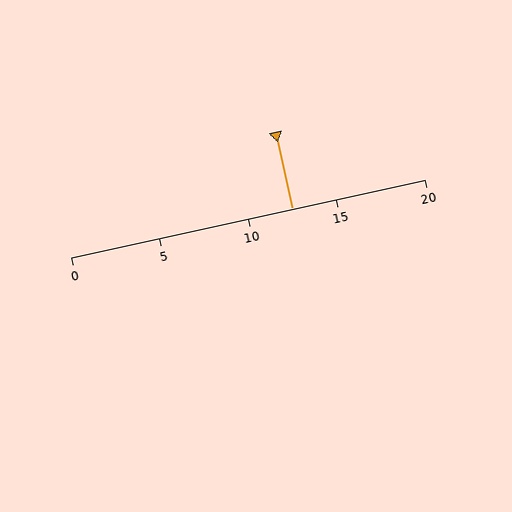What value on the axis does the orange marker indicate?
The marker indicates approximately 12.5.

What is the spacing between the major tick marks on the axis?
The major ticks are spaced 5 apart.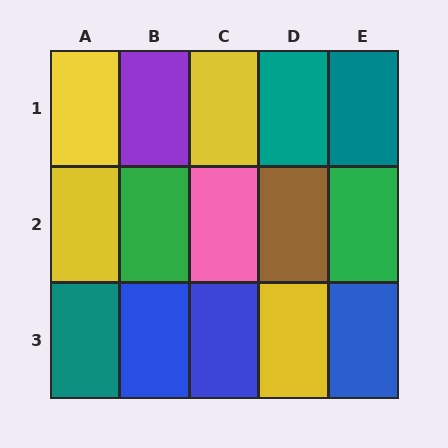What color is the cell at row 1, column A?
Yellow.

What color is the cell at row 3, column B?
Blue.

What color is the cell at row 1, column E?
Teal.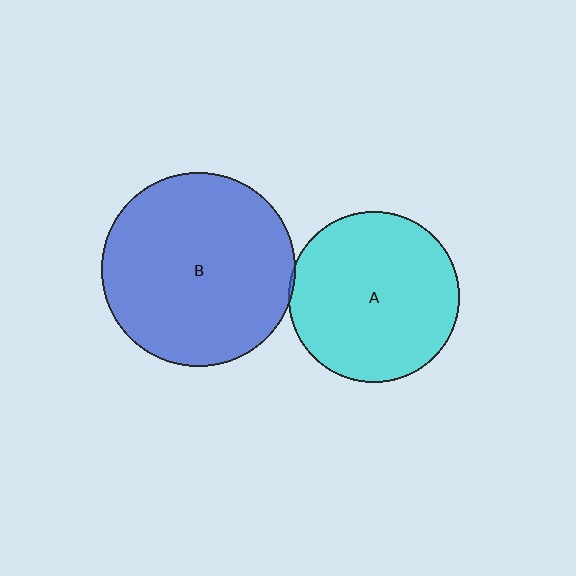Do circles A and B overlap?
Yes.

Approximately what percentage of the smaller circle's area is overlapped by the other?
Approximately 5%.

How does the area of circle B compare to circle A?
Approximately 1.3 times.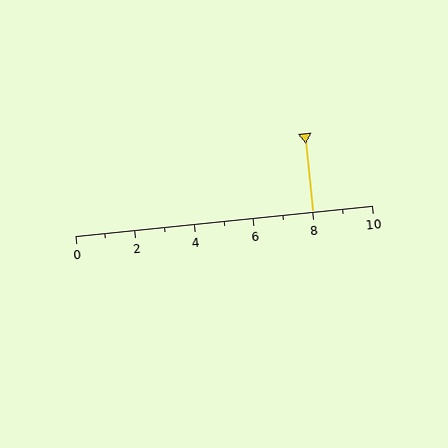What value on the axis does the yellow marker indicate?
The marker indicates approximately 8.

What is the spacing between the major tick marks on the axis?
The major ticks are spaced 2 apart.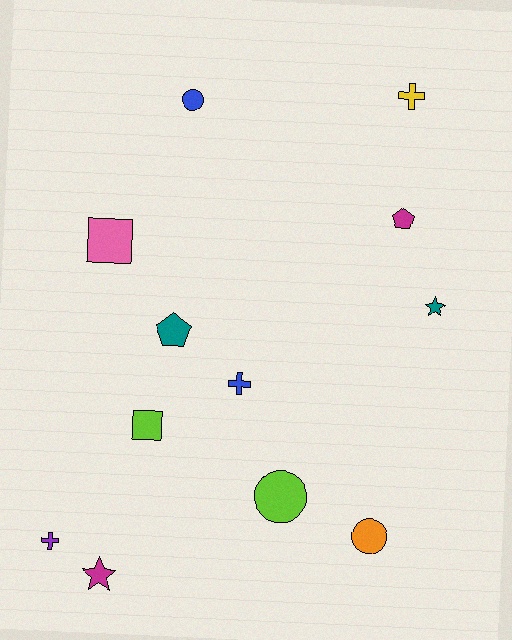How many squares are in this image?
There are 2 squares.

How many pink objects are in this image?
There is 1 pink object.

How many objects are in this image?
There are 12 objects.